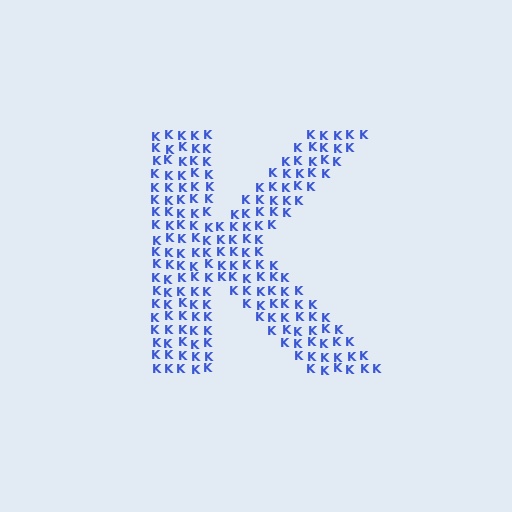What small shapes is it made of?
It is made of small letter K's.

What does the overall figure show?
The overall figure shows the letter K.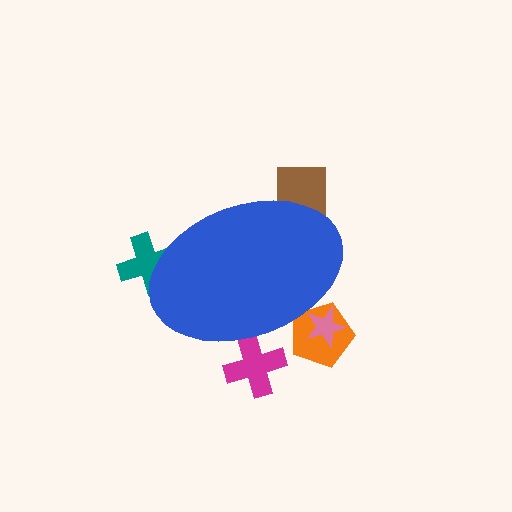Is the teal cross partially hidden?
Yes, the teal cross is partially hidden behind the blue ellipse.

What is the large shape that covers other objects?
A blue ellipse.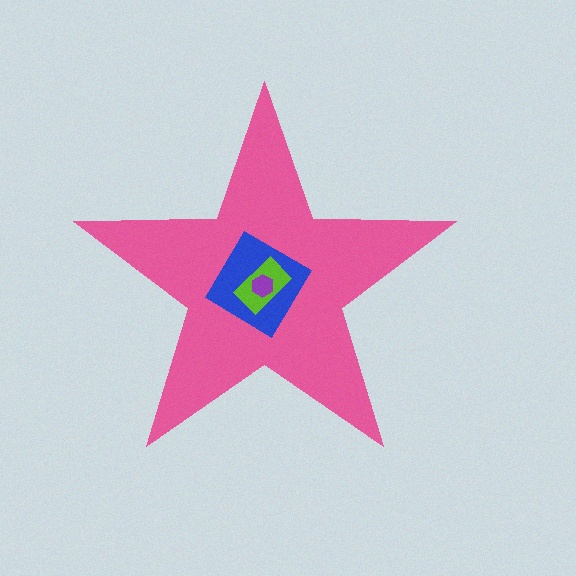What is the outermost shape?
The pink star.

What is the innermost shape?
The purple hexagon.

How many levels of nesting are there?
4.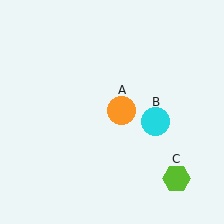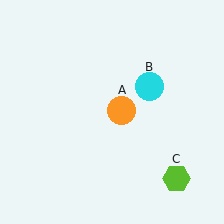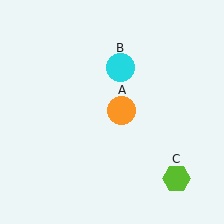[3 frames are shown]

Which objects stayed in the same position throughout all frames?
Orange circle (object A) and lime hexagon (object C) remained stationary.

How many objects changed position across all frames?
1 object changed position: cyan circle (object B).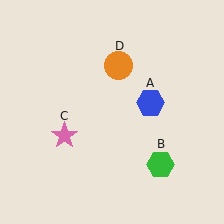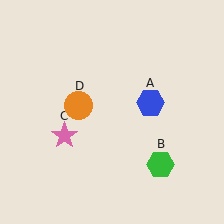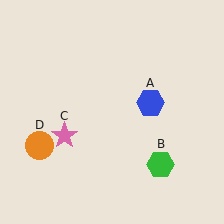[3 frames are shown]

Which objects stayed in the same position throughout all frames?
Blue hexagon (object A) and green hexagon (object B) and pink star (object C) remained stationary.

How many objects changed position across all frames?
1 object changed position: orange circle (object D).